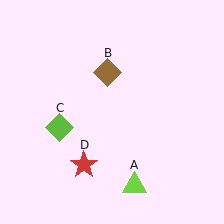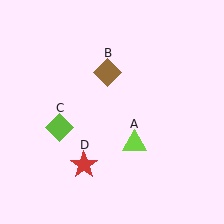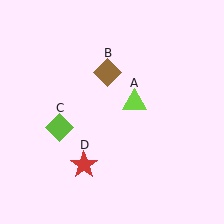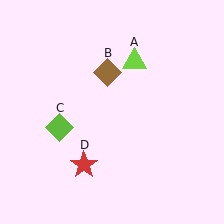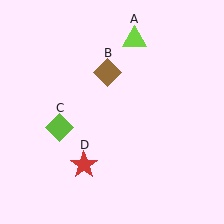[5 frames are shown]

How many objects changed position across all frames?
1 object changed position: lime triangle (object A).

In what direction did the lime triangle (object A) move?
The lime triangle (object A) moved up.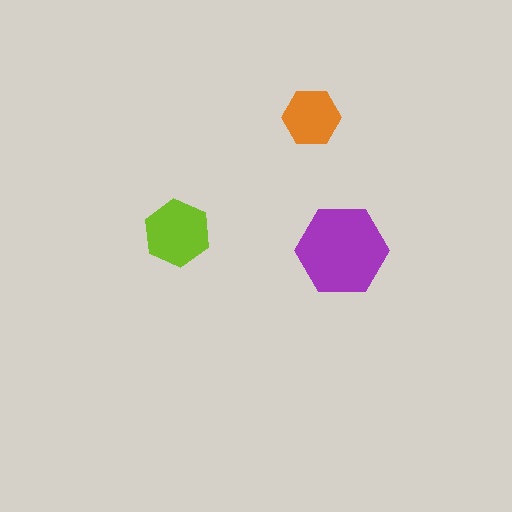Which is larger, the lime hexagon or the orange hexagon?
The lime one.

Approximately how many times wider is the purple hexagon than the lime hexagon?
About 1.5 times wider.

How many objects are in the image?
There are 3 objects in the image.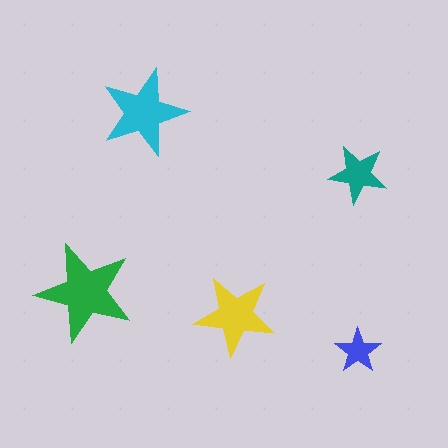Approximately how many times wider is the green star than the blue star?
About 2 times wider.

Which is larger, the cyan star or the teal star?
The cyan one.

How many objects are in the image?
There are 5 objects in the image.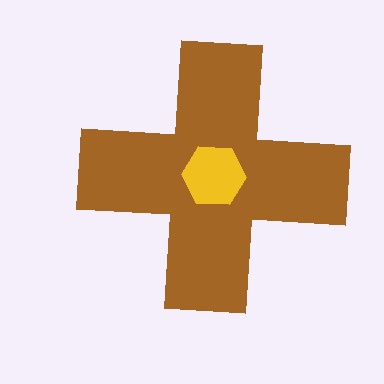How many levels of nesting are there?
2.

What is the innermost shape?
The yellow hexagon.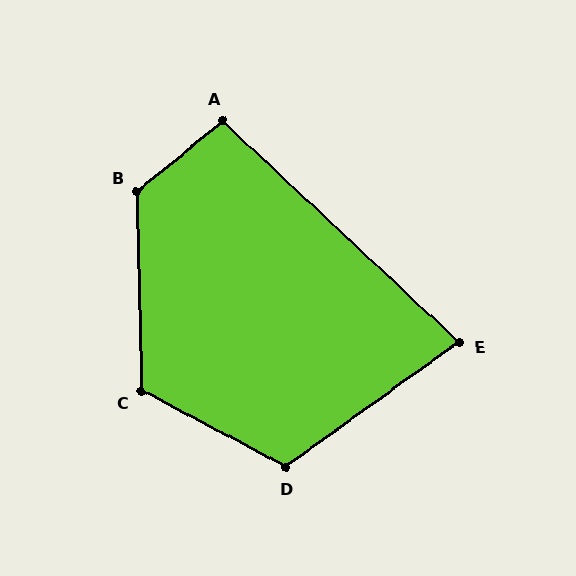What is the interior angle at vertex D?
Approximately 116 degrees (obtuse).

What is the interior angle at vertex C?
Approximately 119 degrees (obtuse).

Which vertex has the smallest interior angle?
E, at approximately 79 degrees.